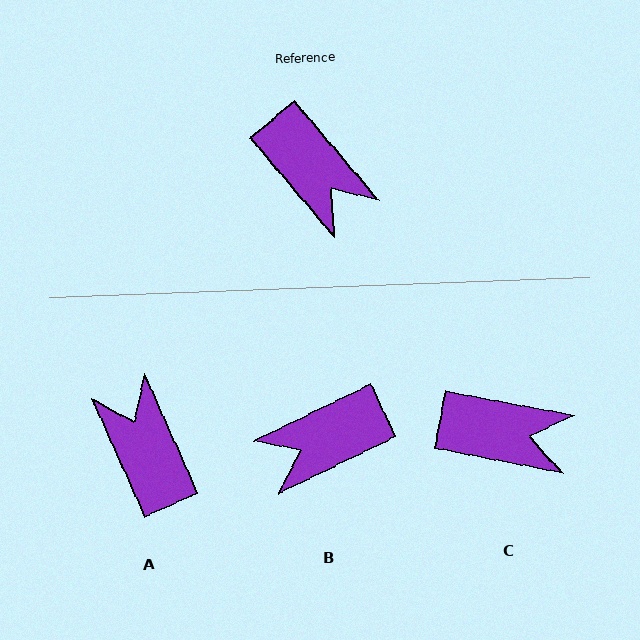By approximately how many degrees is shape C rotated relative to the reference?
Approximately 39 degrees counter-clockwise.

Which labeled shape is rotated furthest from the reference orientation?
A, about 164 degrees away.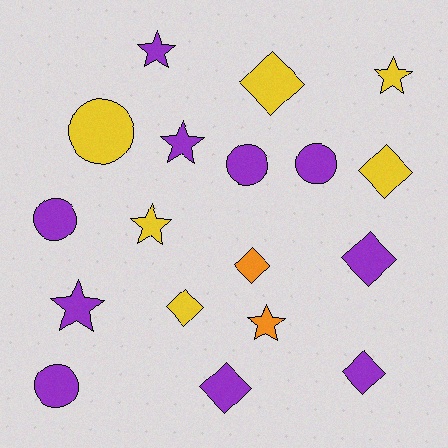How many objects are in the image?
There are 18 objects.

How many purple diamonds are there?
There are 3 purple diamonds.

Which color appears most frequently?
Purple, with 10 objects.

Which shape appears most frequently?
Diamond, with 7 objects.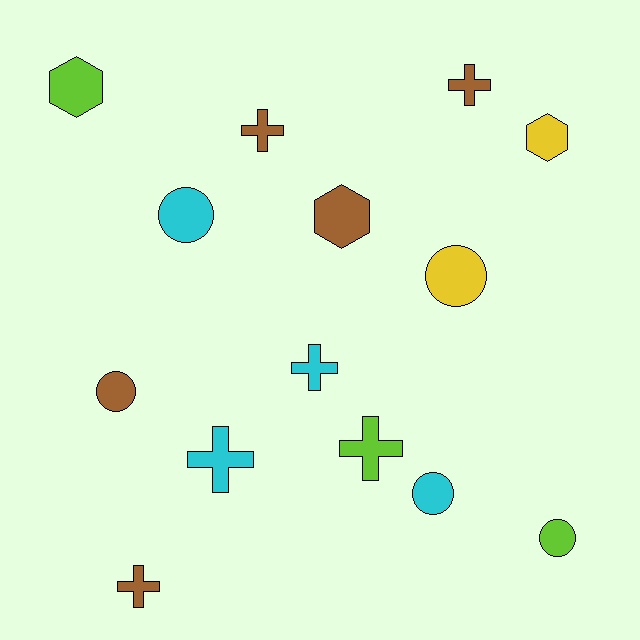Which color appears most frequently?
Brown, with 5 objects.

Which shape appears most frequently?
Cross, with 6 objects.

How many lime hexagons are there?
There is 1 lime hexagon.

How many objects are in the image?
There are 14 objects.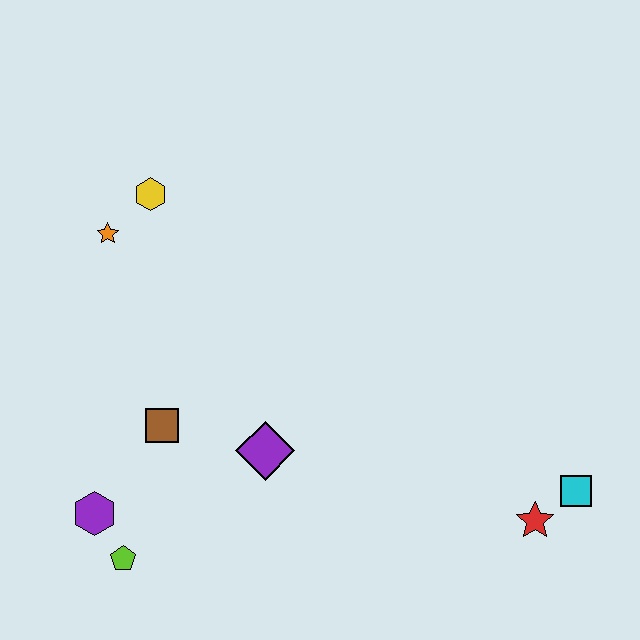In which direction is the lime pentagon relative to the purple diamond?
The lime pentagon is to the left of the purple diamond.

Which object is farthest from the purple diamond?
The cyan square is farthest from the purple diamond.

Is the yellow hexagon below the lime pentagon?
No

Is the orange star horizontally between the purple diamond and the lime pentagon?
No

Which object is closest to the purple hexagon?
The lime pentagon is closest to the purple hexagon.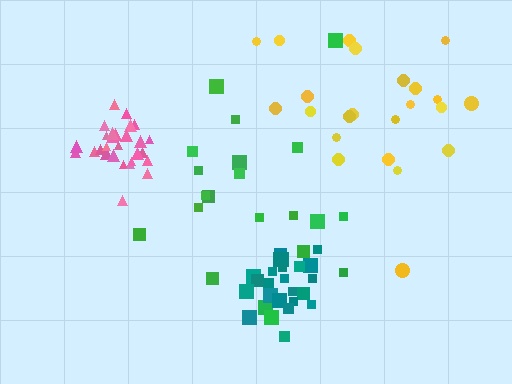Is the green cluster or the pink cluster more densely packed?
Pink.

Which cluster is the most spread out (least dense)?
Green.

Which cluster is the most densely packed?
Pink.